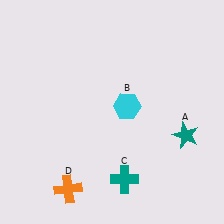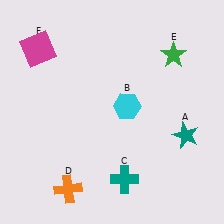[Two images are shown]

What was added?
A green star (E), a magenta square (F) were added in Image 2.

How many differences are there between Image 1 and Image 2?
There are 2 differences between the two images.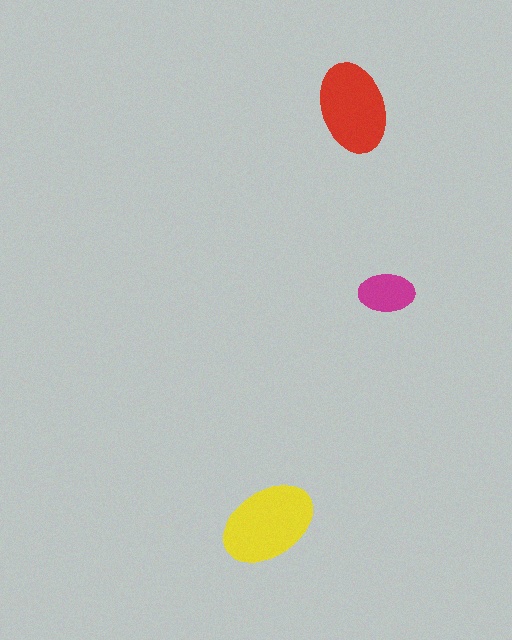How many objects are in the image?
There are 3 objects in the image.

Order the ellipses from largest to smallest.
the yellow one, the red one, the magenta one.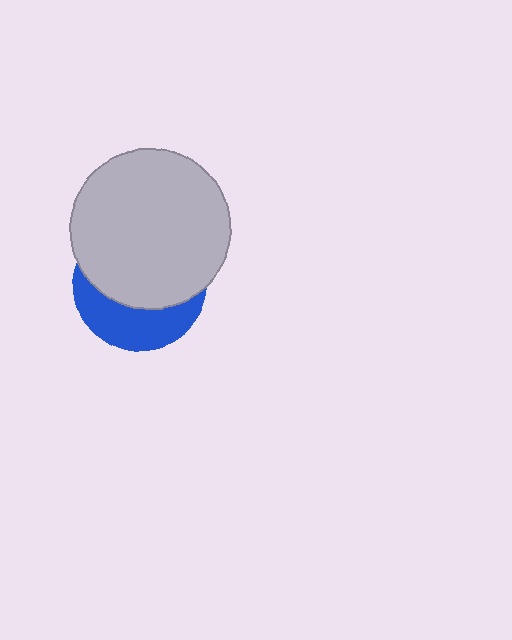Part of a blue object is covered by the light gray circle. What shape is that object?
It is a circle.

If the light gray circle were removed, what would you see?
You would see the complete blue circle.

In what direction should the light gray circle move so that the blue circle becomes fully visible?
The light gray circle should move up. That is the shortest direction to clear the overlap and leave the blue circle fully visible.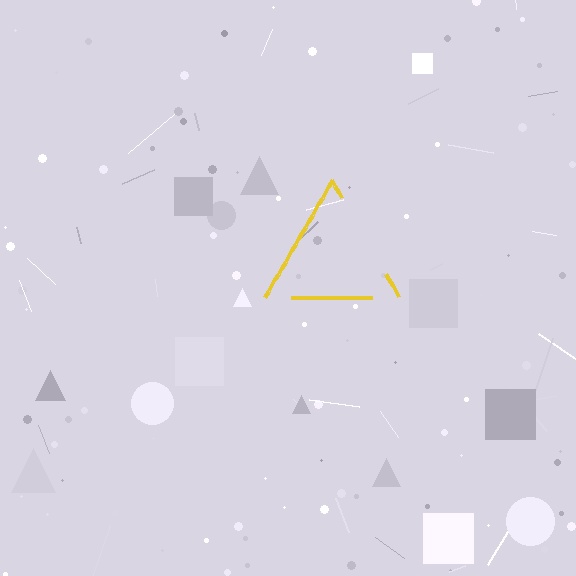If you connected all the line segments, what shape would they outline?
They would outline a triangle.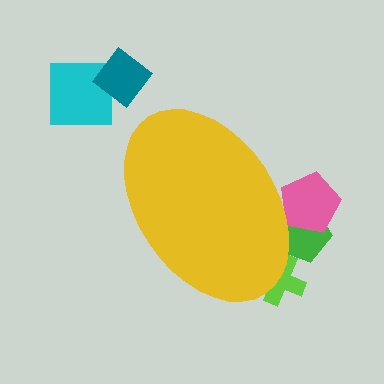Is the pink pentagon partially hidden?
Yes, the pink pentagon is partially hidden behind the yellow ellipse.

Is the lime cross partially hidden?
Yes, the lime cross is partially hidden behind the yellow ellipse.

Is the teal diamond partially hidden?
No, the teal diamond is fully visible.